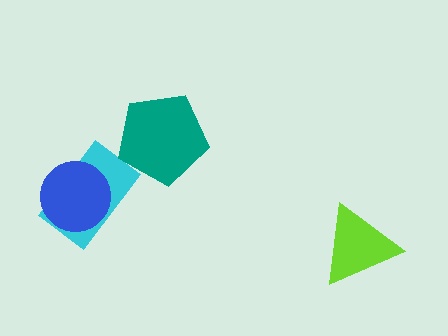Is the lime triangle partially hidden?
No, no other shape covers it.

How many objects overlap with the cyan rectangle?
1 object overlaps with the cyan rectangle.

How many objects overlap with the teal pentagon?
0 objects overlap with the teal pentagon.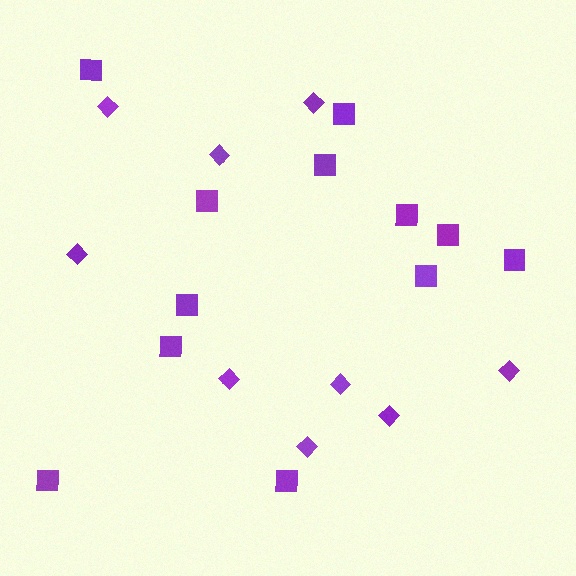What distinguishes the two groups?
There are 2 groups: one group of squares (12) and one group of diamonds (9).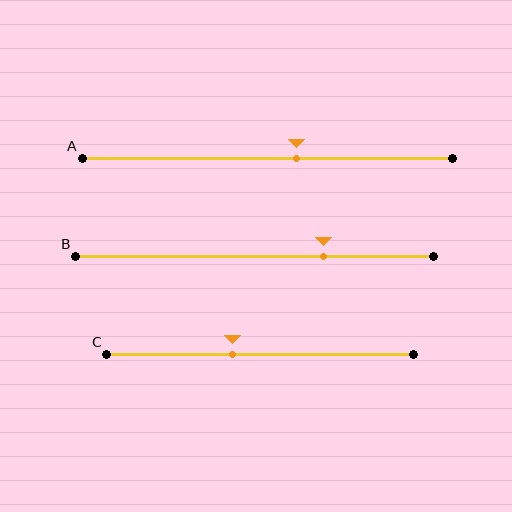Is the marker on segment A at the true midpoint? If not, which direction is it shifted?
No, the marker on segment A is shifted to the right by about 8% of the segment length.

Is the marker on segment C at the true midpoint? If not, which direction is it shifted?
No, the marker on segment C is shifted to the left by about 9% of the segment length.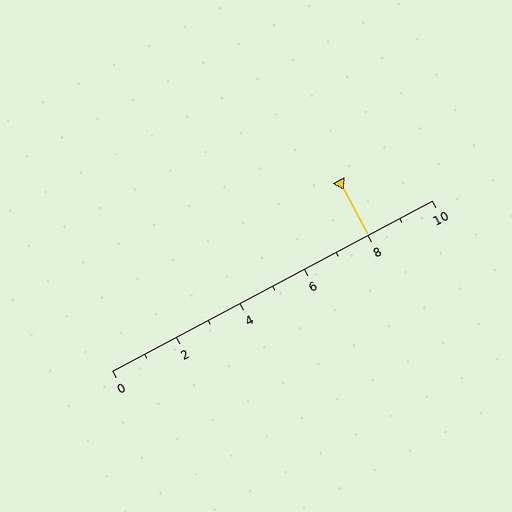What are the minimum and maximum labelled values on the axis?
The axis runs from 0 to 10.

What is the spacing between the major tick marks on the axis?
The major ticks are spaced 2 apart.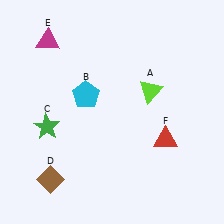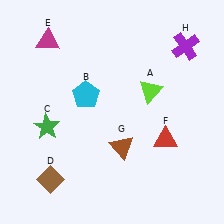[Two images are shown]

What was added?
A brown triangle (G), a purple cross (H) were added in Image 2.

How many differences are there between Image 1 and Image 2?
There are 2 differences between the two images.